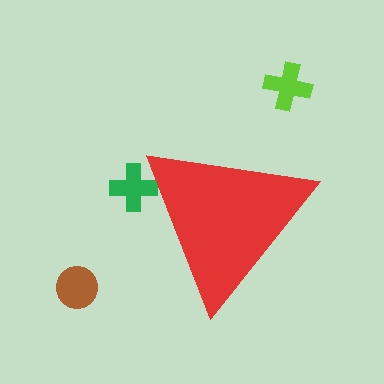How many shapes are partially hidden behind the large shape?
1 shape is partially hidden.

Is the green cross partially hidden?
Yes, the green cross is partially hidden behind the red triangle.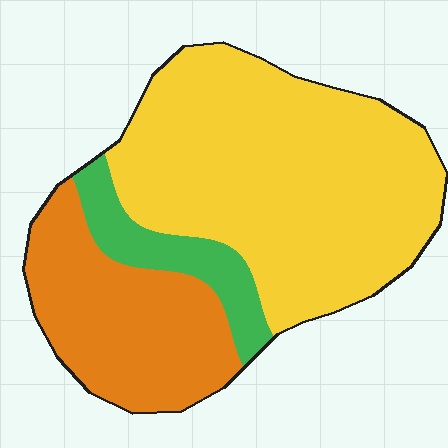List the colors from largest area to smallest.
From largest to smallest: yellow, orange, green.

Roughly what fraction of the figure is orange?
Orange takes up about one quarter (1/4) of the figure.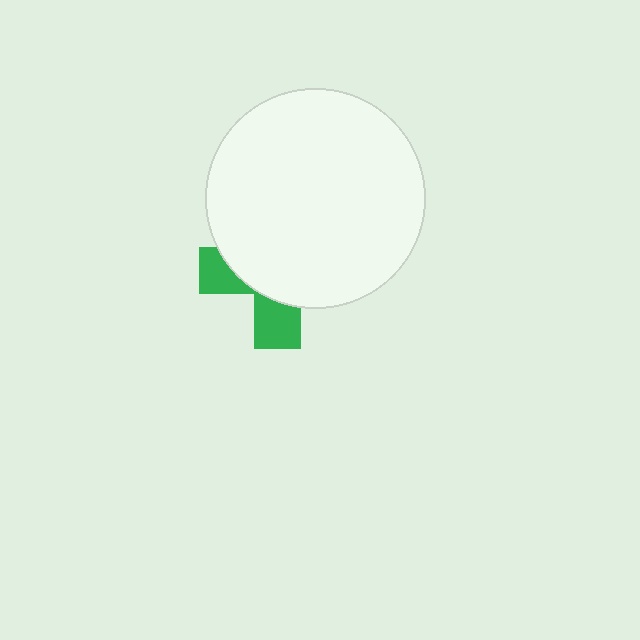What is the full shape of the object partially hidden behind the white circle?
The partially hidden object is a green cross.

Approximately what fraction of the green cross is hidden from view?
Roughly 69% of the green cross is hidden behind the white circle.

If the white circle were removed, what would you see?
You would see the complete green cross.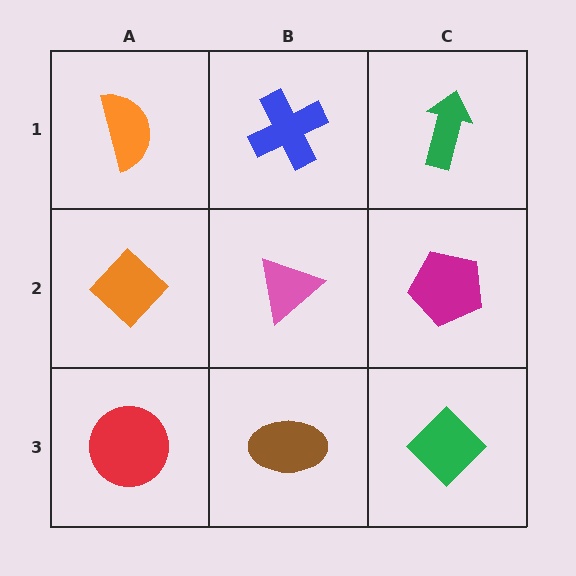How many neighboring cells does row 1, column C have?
2.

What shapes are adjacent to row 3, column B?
A pink triangle (row 2, column B), a red circle (row 3, column A), a green diamond (row 3, column C).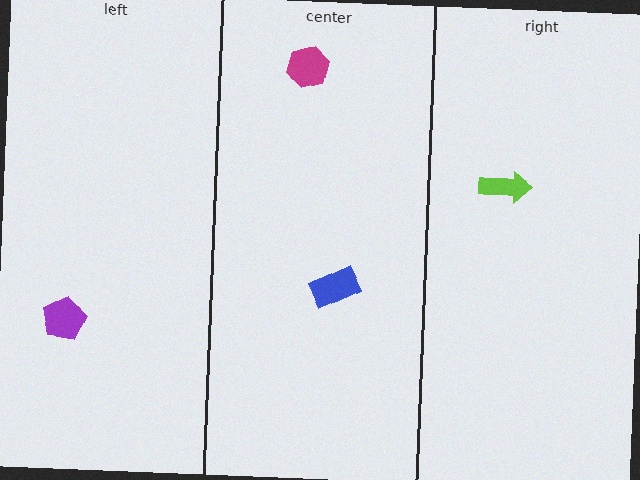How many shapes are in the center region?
2.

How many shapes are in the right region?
1.